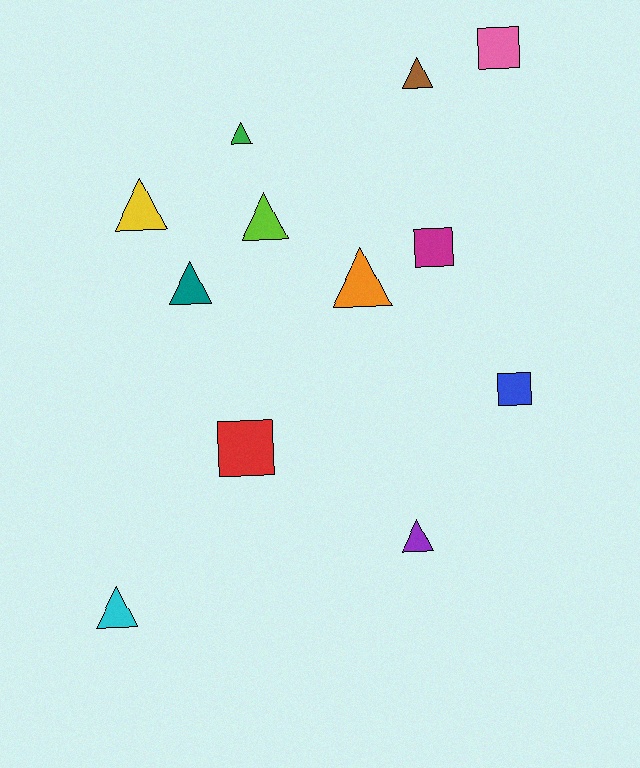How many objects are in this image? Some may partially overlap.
There are 12 objects.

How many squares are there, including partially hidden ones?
There are 4 squares.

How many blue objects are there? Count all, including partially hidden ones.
There is 1 blue object.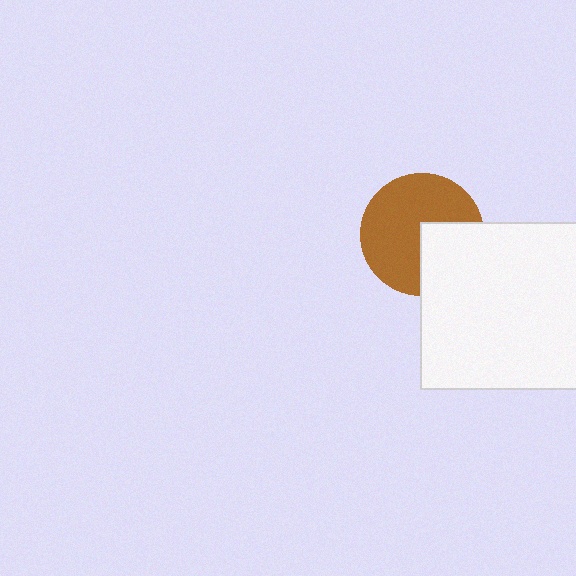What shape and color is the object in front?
The object in front is a white square.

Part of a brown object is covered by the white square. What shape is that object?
It is a circle.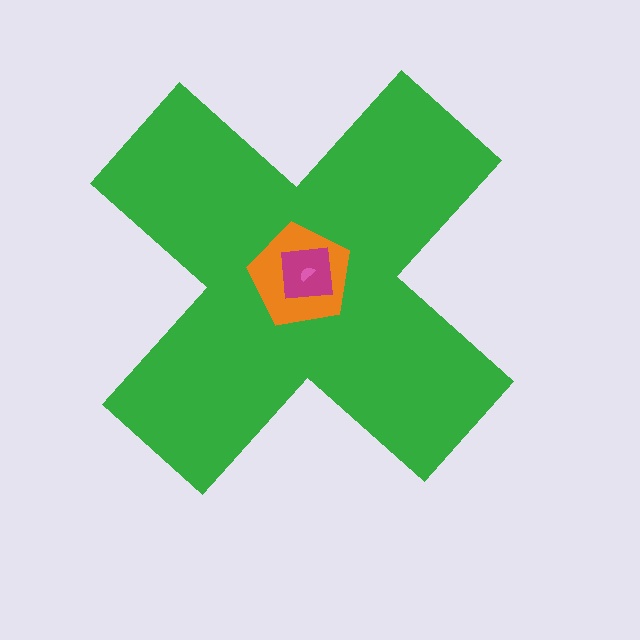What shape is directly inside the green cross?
The orange pentagon.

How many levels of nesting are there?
4.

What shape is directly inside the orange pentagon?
The magenta square.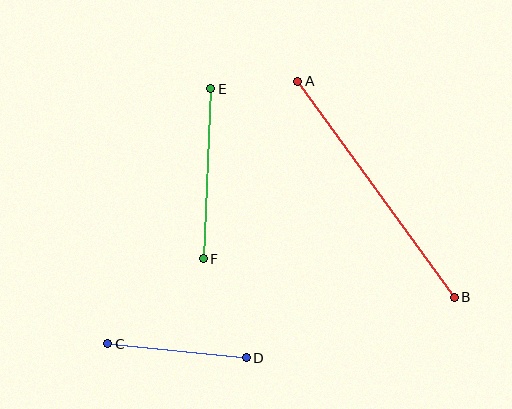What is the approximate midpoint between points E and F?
The midpoint is at approximately (207, 174) pixels.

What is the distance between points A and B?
The distance is approximately 267 pixels.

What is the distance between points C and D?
The distance is approximately 139 pixels.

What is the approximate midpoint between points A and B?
The midpoint is at approximately (376, 189) pixels.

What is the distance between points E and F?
The distance is approximately 170 pixels.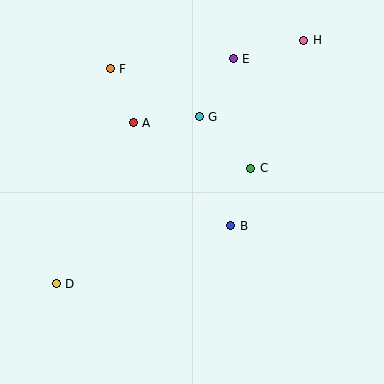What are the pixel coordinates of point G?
Point G is at (199, 117).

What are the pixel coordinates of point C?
Point C is at (251, 168).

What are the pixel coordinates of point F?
Point F is at (110, 69).